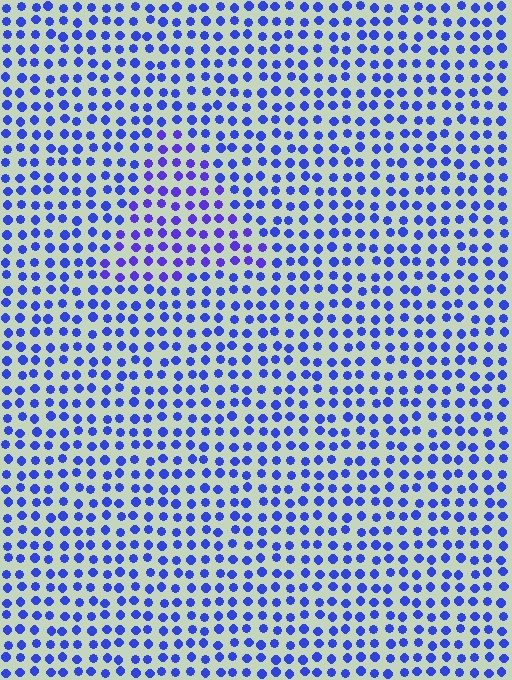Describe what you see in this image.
The image is filled with small blue elements in a uniform arrangement. A triangle-shaped region is visible where the elements are tinted to a slightly different hue, forming a subtle color boundary.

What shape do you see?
I see a triangle.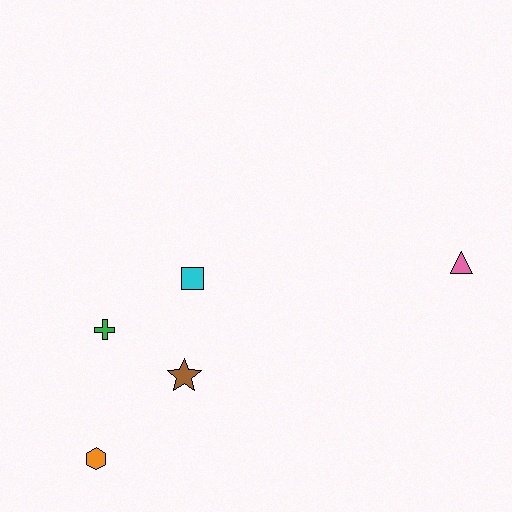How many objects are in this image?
There are 5 objects.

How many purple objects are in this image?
There are no purple objects.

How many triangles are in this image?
There is 1 triangle.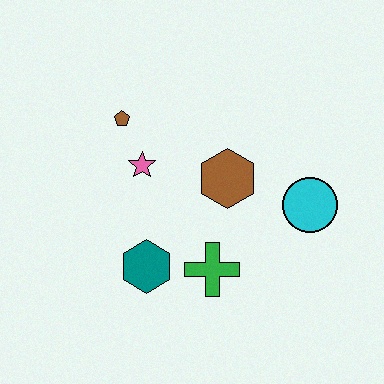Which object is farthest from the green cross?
The brown pentagon is farthest from the green cross.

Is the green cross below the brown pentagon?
Yes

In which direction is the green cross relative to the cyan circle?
The green cross is to the left of the cyan circle.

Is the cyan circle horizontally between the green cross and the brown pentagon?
No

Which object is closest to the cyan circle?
The brown hexagon is closest to the cyan circle.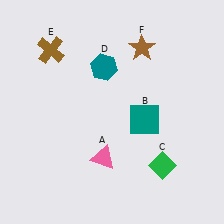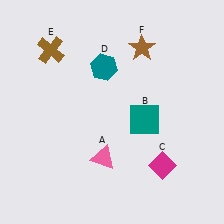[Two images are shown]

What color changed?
The diamond (C) changed from green in Image 1 to magenta in Image 2.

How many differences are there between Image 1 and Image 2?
There is 1 difference between the two images.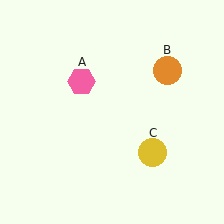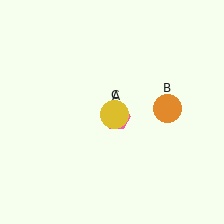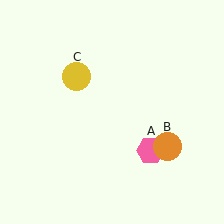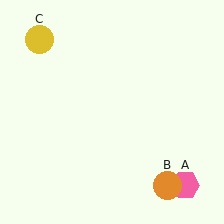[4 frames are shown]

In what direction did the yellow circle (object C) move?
The yellow circle (object C) moved up and to the left.